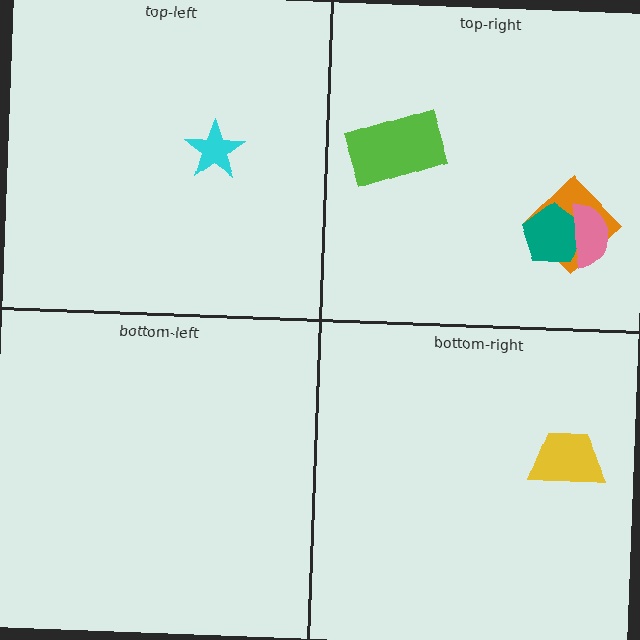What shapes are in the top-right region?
The orange diamond, the teal pentagon, the pink semicircle, the lime rectangle.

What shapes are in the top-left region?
The cyan star.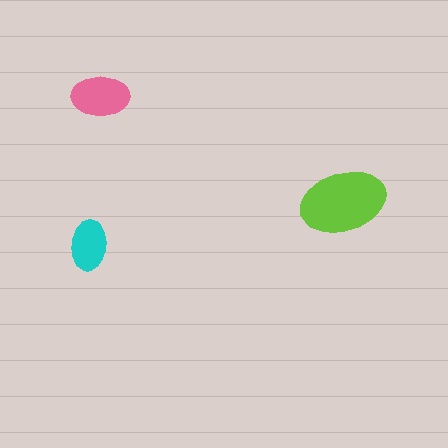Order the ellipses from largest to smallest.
the lime one, the pink one, the cyan one.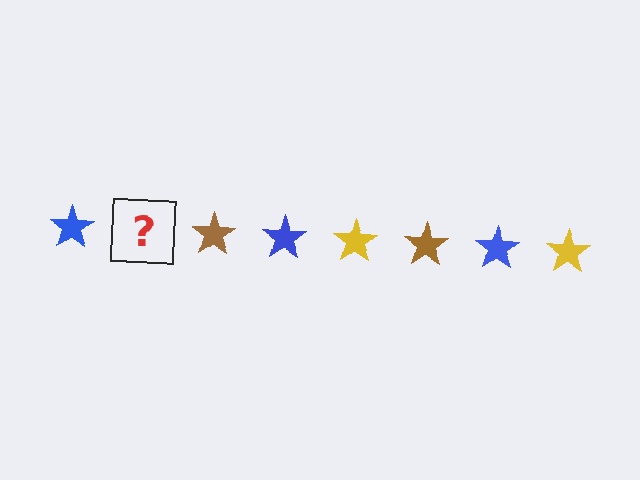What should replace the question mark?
The question mark should be replaced with a yellow star.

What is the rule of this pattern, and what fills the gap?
The rule is that the pattern cycles through blue, yellow, brown stars. The gap should be filled with a yellow star.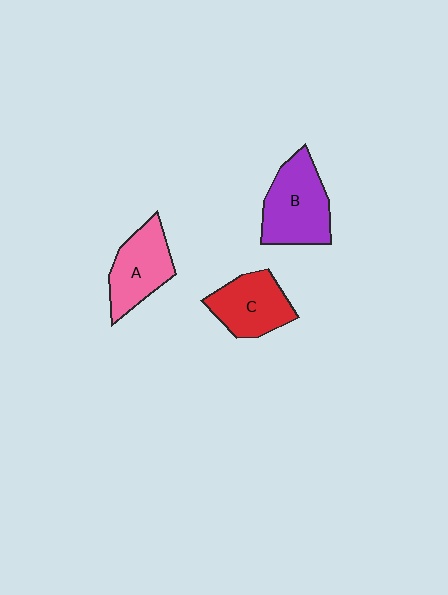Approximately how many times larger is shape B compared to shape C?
Approximately 1.2 times.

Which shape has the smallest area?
Shape C (red).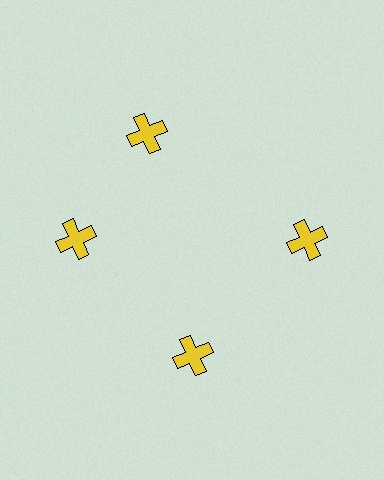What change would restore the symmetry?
The symmetry would be restored by rotating it back into even spacing with its neighbors so that all 4 crosses sit at equal angles and equal distance from the center.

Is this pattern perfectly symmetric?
No. The 4 yellow crosses are arranged in a ring, but one element near the 12 o'clock position is rotated out of alignment along the ring, breaking the 4-fold rotational symmetry.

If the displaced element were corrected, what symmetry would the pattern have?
It would have 4-fold rotational symmetry — the pattern would map onto itself every 90 degrees.